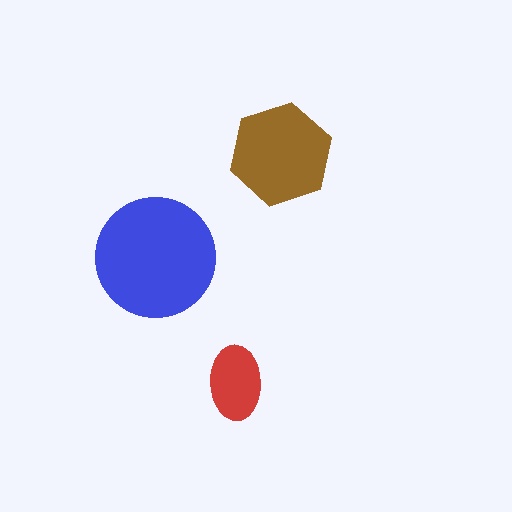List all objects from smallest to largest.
The red ellipse, the brown hexagon, the blue circle.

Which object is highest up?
The brown hexagon is topmost.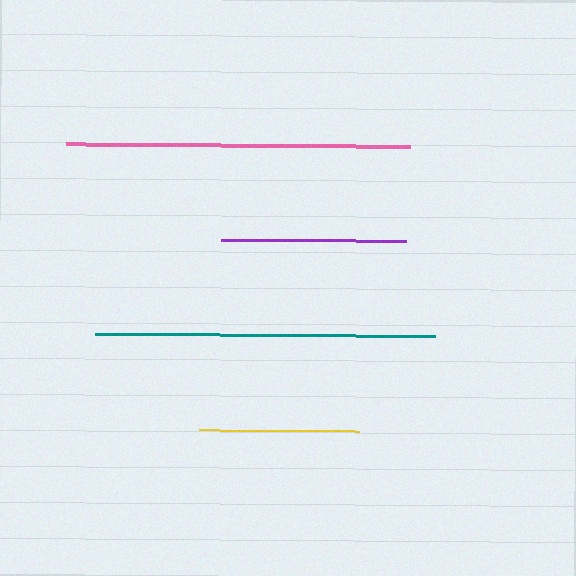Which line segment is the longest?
The pink line is the longest at approximately 344 pixels.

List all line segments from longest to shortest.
From longest to shortest: pink, teal, purple, yellow.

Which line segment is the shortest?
The yellow line is the shortest at approximately 160 pixels.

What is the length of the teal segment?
The teal segment is approximately 341 pixels long.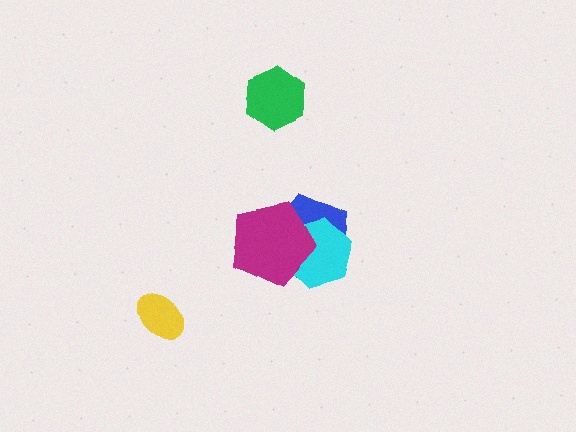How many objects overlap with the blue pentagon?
2 objects overlap with the blue pentagon.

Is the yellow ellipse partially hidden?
No, no other shape covers it.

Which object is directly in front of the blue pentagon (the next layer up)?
The cyan hexagon is directly in front of the blue pentagon.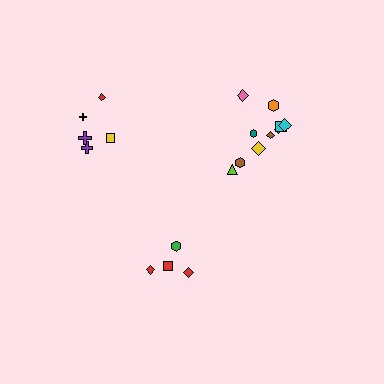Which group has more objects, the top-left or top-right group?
The top-right group.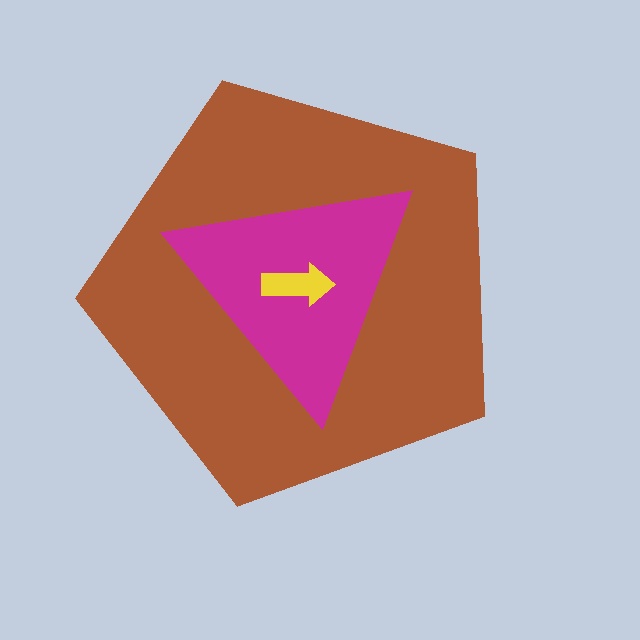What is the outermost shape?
The brown pentagon.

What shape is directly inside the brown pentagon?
The magenta triangle.